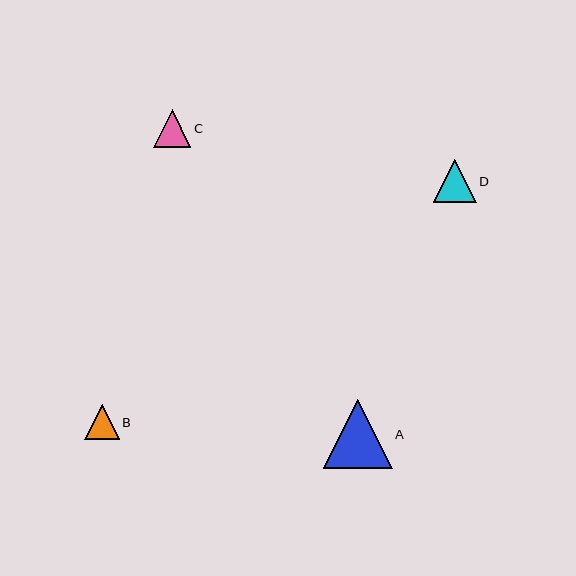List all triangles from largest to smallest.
From largest to smallest: A, D, C, B.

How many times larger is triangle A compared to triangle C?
Triangle A is approximately 1.9 times the size of triangle C.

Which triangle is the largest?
Triangle A is the largest with a size of approximately 69 pixels.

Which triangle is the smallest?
Triangle B is the smallest with a size of approximately 34 pixels.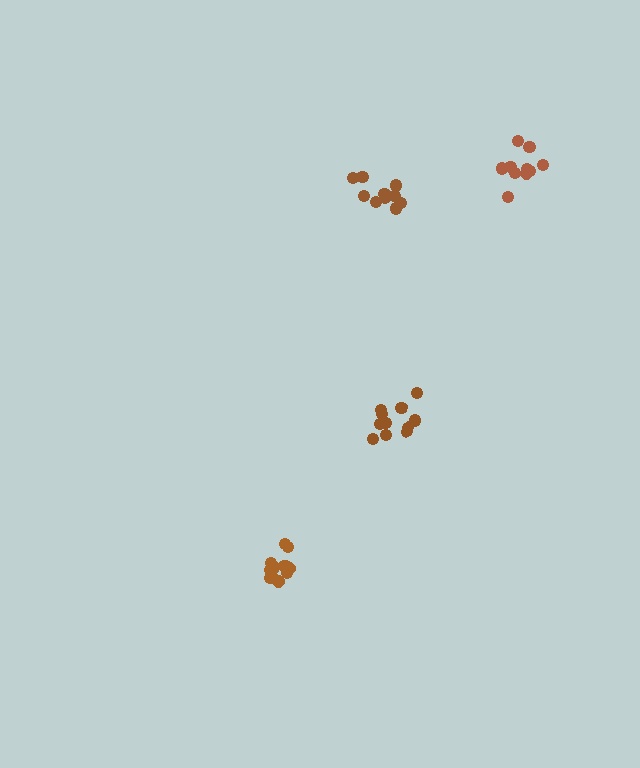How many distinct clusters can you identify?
There are 4 distinct clusters.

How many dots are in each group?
Group 1: 13 dots, Group 2: 11 dots, Group 3: 10 dots, Group 4: 10 dots (44 total).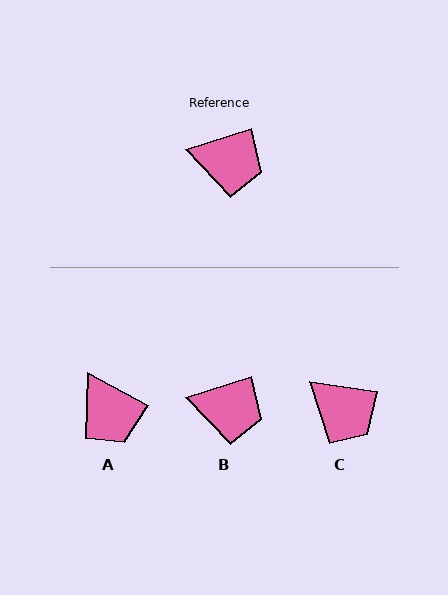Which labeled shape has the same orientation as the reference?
B.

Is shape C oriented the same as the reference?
No, it is off by about 26 degrees.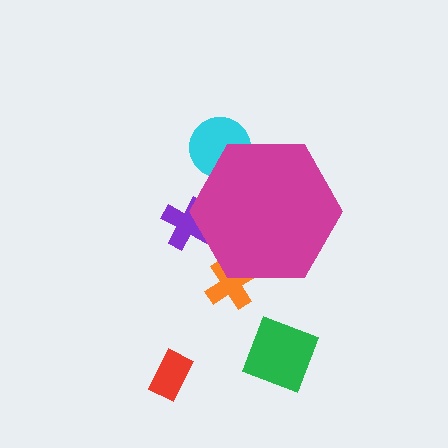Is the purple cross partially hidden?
Yes, the purple cross is partially hidden behind the magenta hexagon.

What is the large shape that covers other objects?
A magenta hexagon.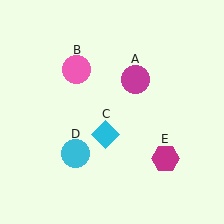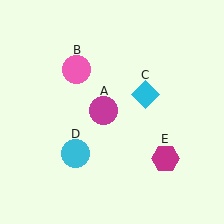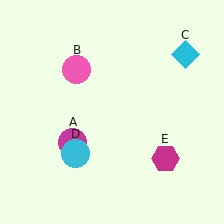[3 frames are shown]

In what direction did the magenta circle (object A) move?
The magenta circle (object A) moved down and to the left.